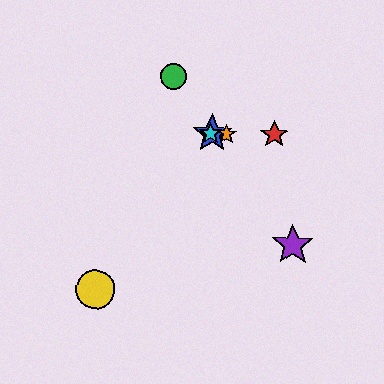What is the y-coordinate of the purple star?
The purple star is at y≈245.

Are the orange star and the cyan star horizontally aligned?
Yes, both are at y≈134.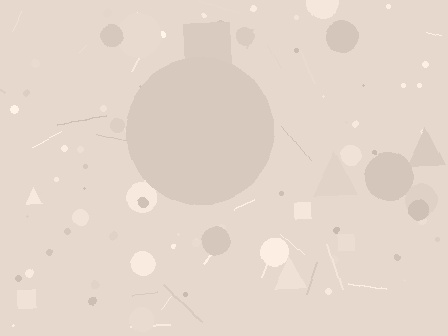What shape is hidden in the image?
A circle is hidden in the image.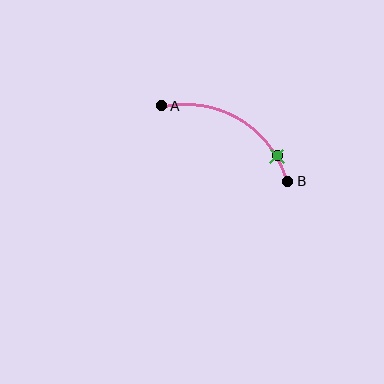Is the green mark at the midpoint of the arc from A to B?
No. The green mark lies on the arc but is closer to endpoint B. The arc midpoint would be at the point on the curve equidistant along the arc from both A and B.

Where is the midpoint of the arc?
The arc midpoint is the point on the curve farthest from the straight line joining A and B. It sits above that line.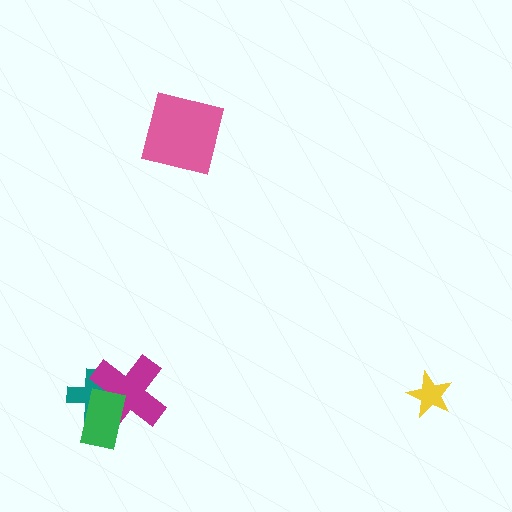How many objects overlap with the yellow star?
0 objects overlap with the yellow star.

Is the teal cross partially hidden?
Yes, it is partially covered by another shape.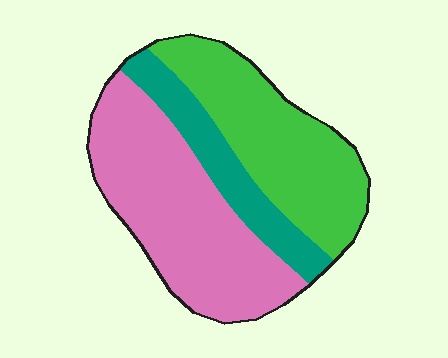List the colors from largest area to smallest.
From largest to smallest: pink, green, teal.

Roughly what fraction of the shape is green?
Green takes up about three eighths (3/8) of the shape.